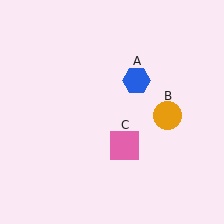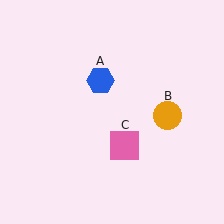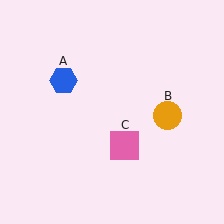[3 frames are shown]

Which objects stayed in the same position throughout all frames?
Orange circle (object B) and pink square (object C) remained stationary.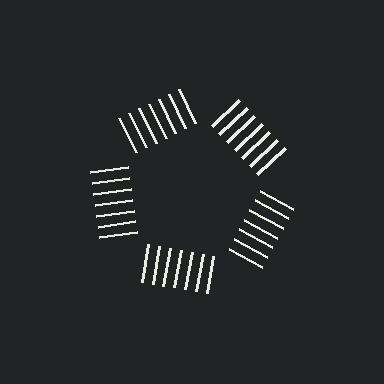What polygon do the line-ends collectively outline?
An illusory pentagon — the line segments terminate on its edges but no continuous stroke is drawn.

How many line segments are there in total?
35 — 7 along each of the 5 edges.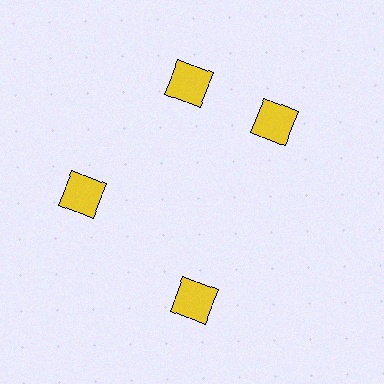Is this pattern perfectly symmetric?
No. The 4 yellow squares are arranged in a ring, but one element near the 3 o'clock position is rotated out of alignment along the ring, breaking the 4-fold rotational symmetry.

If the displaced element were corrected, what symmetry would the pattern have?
It would have 4-fold rotational symmetry — the pattern would map onto itself every 90 degrees.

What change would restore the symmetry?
The symmetry would be restored by rotating it back into even spacing with its neighbors so that all 4 squares sit at equal angles and equal distance from the center.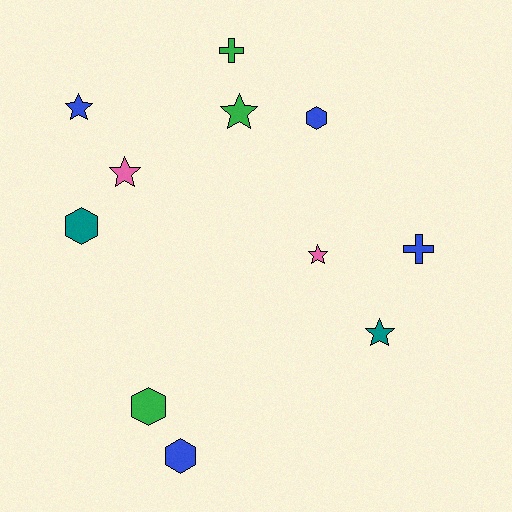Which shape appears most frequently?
Star, with 5 objects.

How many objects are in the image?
There are 11 objects.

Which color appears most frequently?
Blue, with 4 objects.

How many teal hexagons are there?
There is 1 teal hexagon.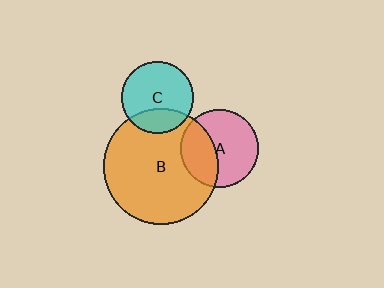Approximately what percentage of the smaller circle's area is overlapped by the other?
Approximately 25%.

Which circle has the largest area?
Circle B (orange).